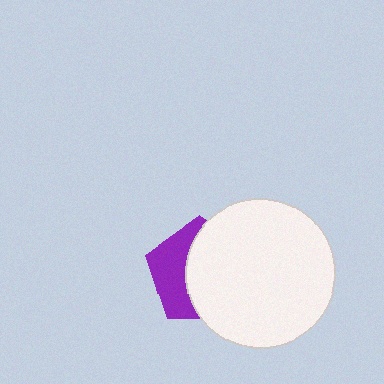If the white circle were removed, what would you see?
You would see the complete purple pentagon.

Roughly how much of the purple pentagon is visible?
A small part of it is visible (roughly 39%).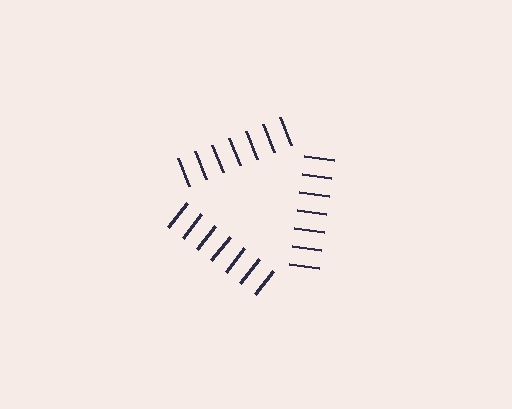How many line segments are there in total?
21 — 7 along each of the 3 edges.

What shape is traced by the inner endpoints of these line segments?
An illusory triangle — the line segments terminate on its edges but no continuous stroke is drawn.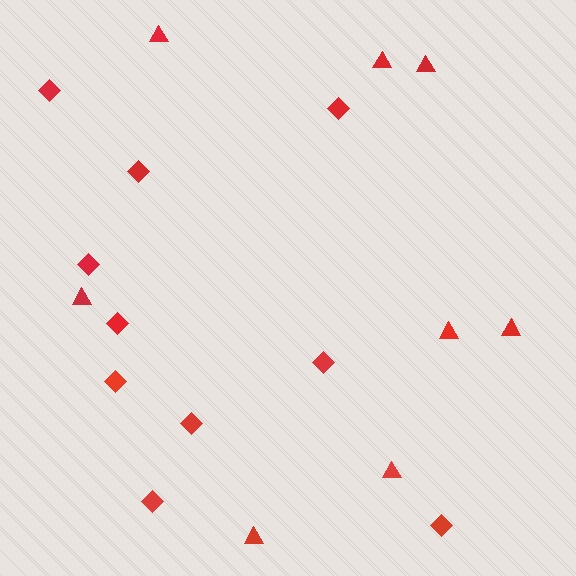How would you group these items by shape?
There are 2 groups: one group of diamonds (10) and one group of triangles (8).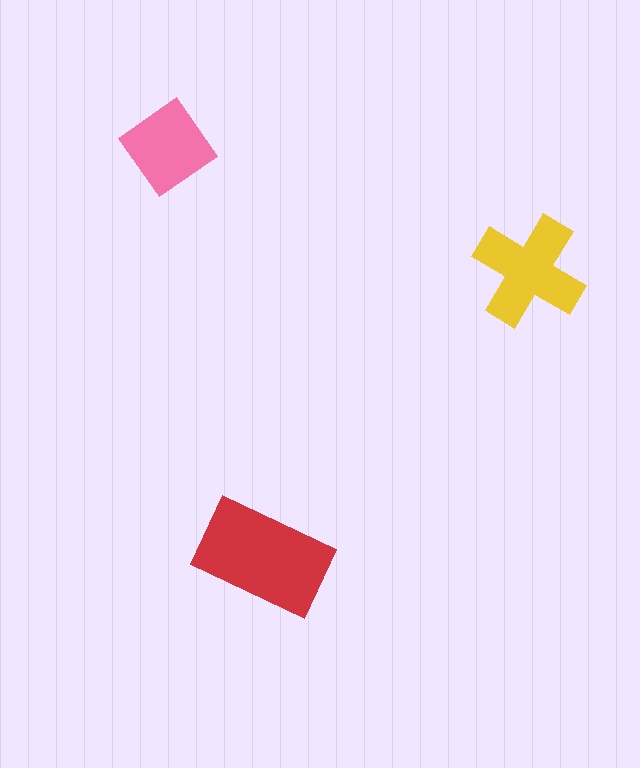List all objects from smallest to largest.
The pink diamond, the yellow cross, the red rectangle.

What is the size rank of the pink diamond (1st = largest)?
3rd.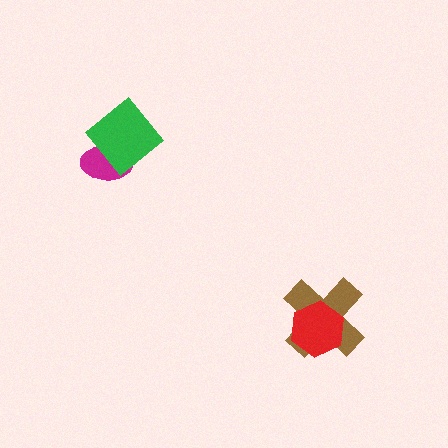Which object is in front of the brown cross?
The red hexagon is in front of the brown cross.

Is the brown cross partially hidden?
Yes, it is partially covered by another shape.